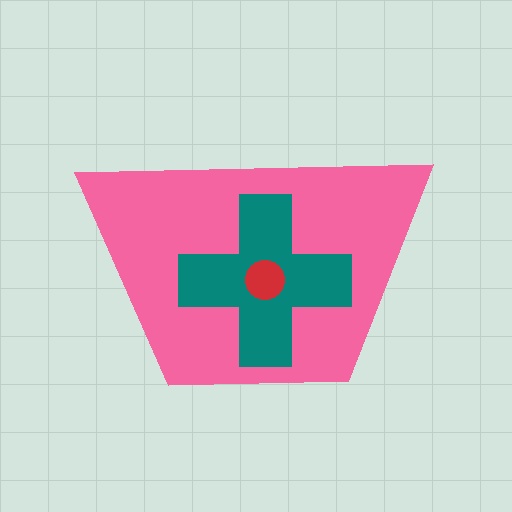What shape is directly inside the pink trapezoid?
The teal cross.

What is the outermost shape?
The pink trapezoid.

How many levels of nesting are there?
3.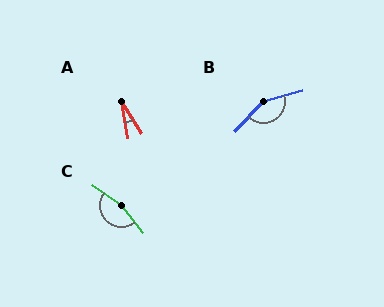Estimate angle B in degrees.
Approximately 149 degrees.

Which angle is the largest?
C, at approximately 163 degrees.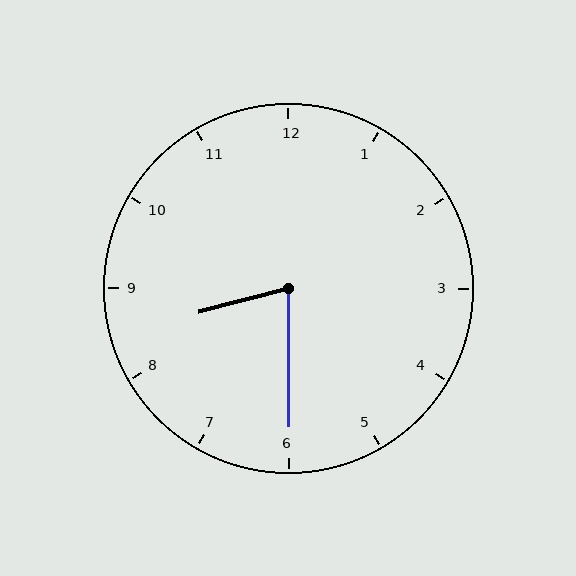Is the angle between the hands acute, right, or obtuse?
It is acute.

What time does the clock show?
8:30.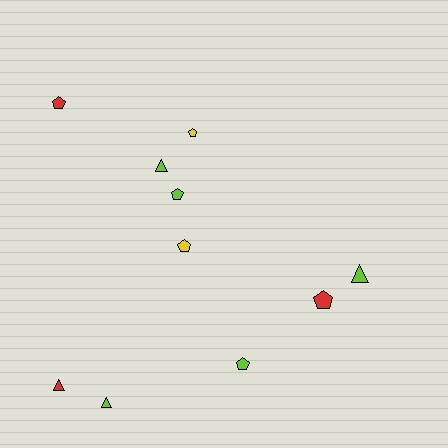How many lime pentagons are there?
There are 2 lime pentagons.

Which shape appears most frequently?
Pentagon, with 6 objects.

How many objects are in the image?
There are 10 objects.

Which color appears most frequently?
Lime, with 5 objects.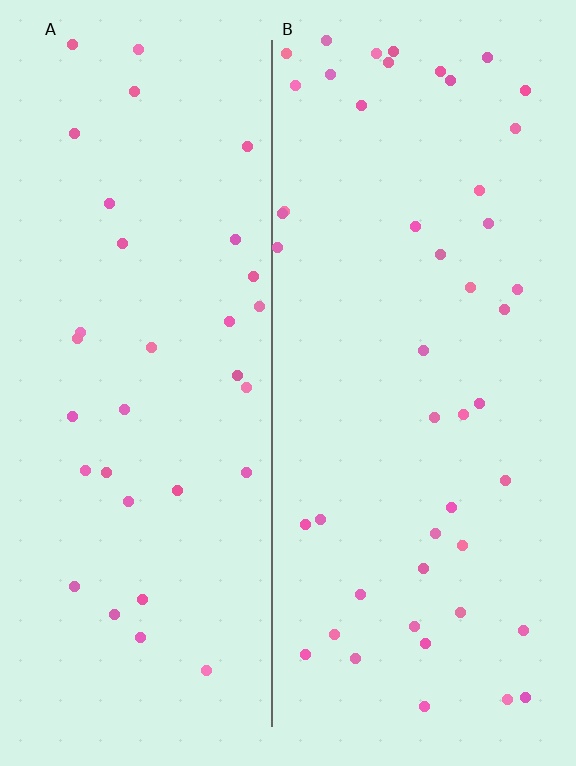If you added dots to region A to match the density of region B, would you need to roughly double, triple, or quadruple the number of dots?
Approximately double.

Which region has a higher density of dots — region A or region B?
B (the right).